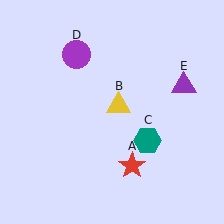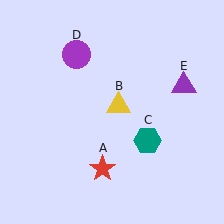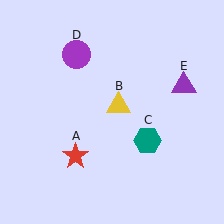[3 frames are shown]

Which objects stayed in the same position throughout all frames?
Yellow triangle (object B) and teal hexagon (object C) and purple circle (object D) and purple triangle (object E) remained stationary.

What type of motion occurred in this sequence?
The red star (object A) rotated clockwise around the center of the scene.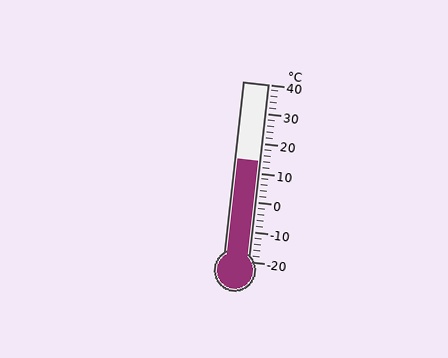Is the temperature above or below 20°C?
The temperature is below 20°C.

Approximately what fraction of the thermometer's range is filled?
The thermometer is filled to approximately 55% of its range.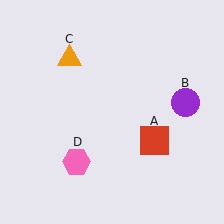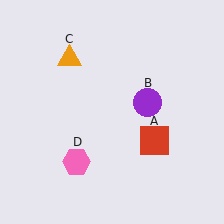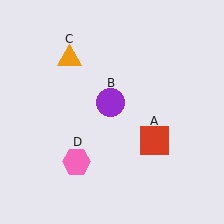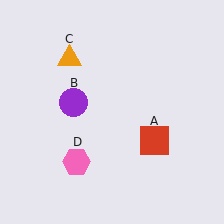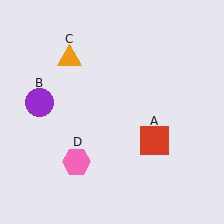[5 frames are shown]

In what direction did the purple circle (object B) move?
The purple circle (object B) moved left.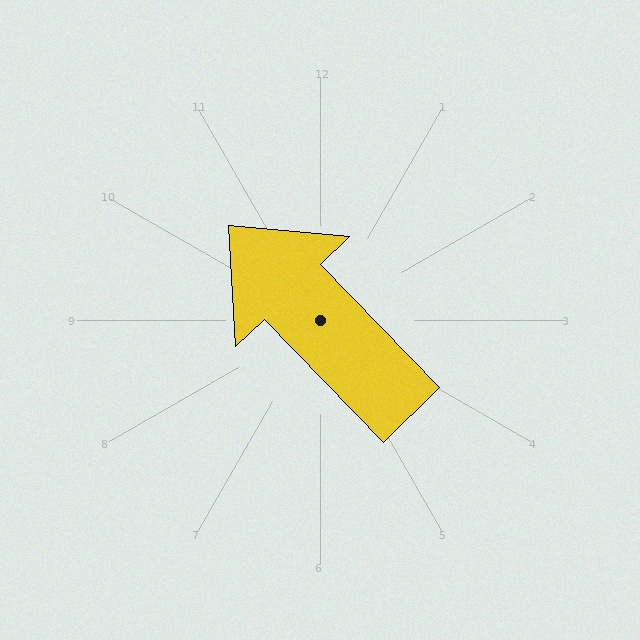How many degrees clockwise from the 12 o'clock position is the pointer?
Approximately 316 degrees.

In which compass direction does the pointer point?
Northwest.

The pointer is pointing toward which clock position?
Roughly 11 o'clock.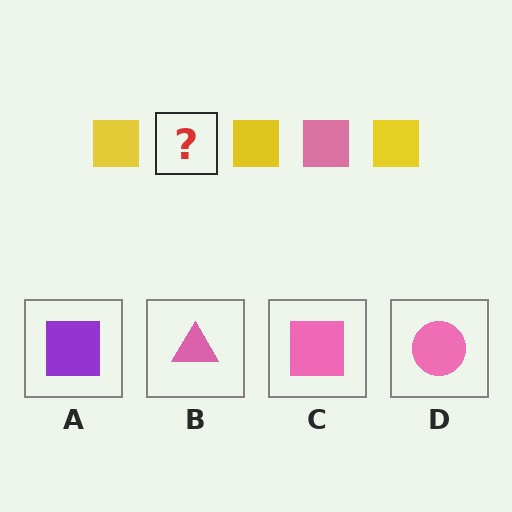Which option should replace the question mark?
Option C.